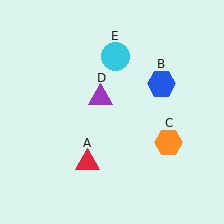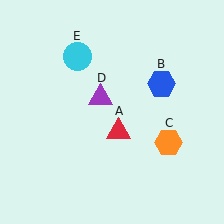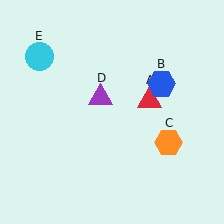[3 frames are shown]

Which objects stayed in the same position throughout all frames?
Blue hexagon (object B) and orange hexagon (object C) and purple triangle (object D) remained stationary.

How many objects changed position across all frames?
2 objects changed position: red triangle (object A), cyan circle (object E).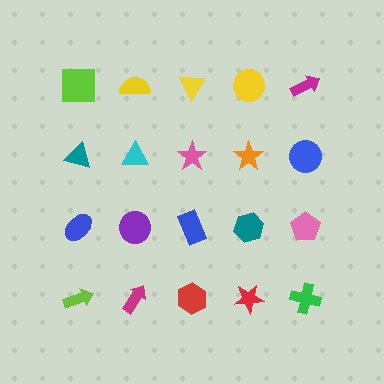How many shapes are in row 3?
5 shapes.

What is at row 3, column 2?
A purple circle.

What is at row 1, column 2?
A yellow semicircle.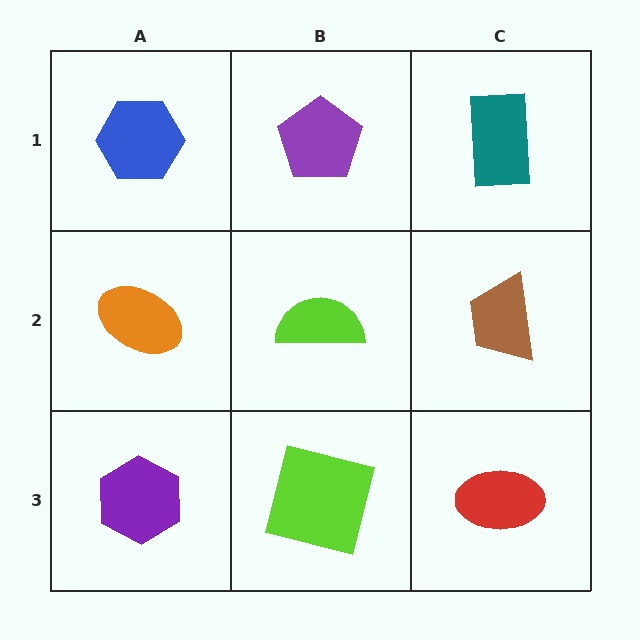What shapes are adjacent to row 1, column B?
A lime semicircle (row 2, column B), a blue hexagon (row 1, column A), a teal rectangle (row 1, column C).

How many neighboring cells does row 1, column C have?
2.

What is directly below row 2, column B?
A lime square.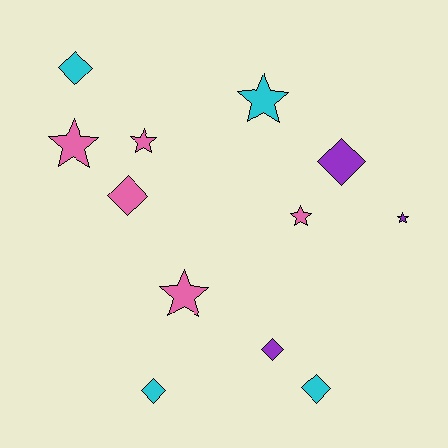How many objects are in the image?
There are 12 objects.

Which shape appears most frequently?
Star, with 6 objects.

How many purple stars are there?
There is 1 purple star.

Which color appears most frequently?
Pink, with 5 objects.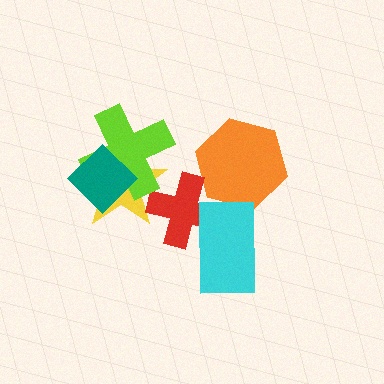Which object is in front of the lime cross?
The teal diamond is in front of the lime cross.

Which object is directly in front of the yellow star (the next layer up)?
The red cross is directly in front of the yellow star.